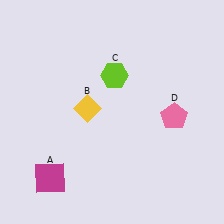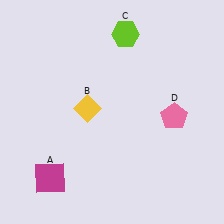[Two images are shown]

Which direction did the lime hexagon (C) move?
The lime hexagon (C) moved up.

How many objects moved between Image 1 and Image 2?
1 object moved between the two images.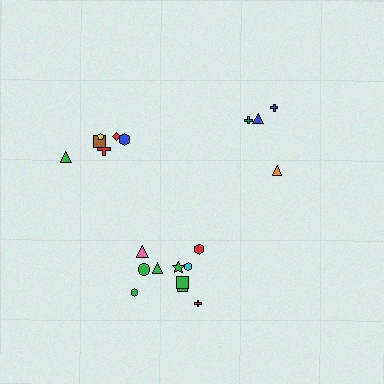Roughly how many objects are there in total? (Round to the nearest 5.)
Roughly 20 objects in total.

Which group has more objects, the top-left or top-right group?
The top-left group.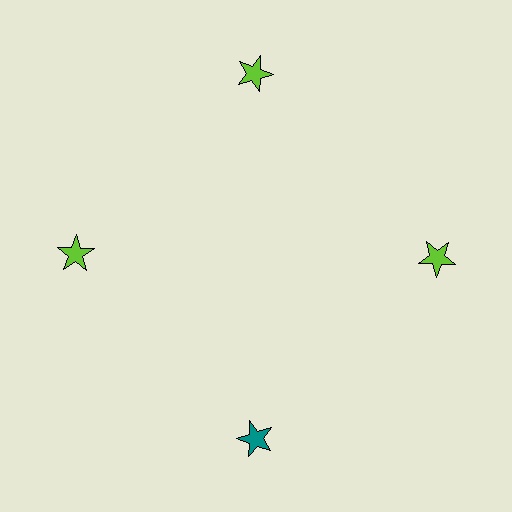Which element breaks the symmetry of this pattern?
The teal star at roughly the 6 o'clock position breaks the symmetry. All other shapes are lime stars.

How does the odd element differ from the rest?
It has a different color: teal instead of lime.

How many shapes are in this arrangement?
There are 4 shapes arranged in a ring pattern.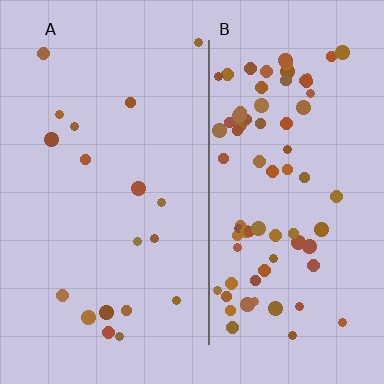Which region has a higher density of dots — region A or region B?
B (the right).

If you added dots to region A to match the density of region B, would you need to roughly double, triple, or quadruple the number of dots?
Approximately quadruple.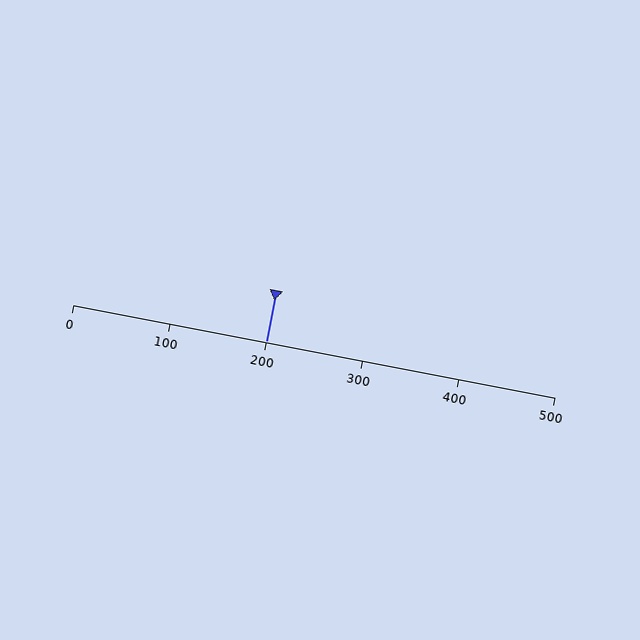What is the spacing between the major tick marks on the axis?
The major ticks are spaced 100 apart.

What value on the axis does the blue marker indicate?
The marker indicates approximately 200.